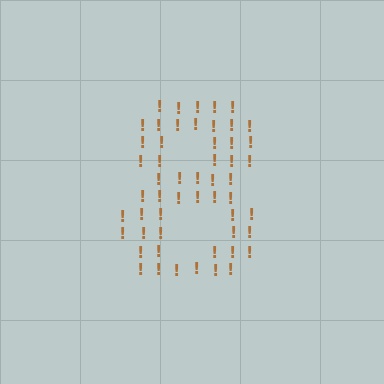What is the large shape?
The large shape is the digit 8.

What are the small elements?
The small elements are exclamation marks.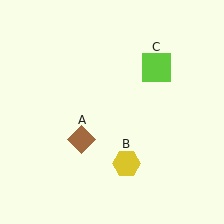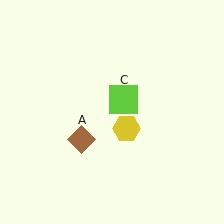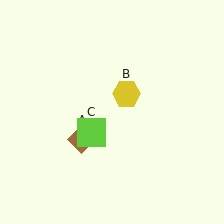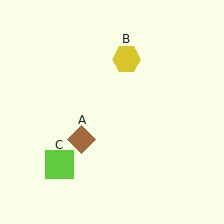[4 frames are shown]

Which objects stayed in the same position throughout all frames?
Brown diamond (object A) remained stationary.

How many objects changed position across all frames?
2 objects changed position: yellow hexagon (object B), lime square (object C).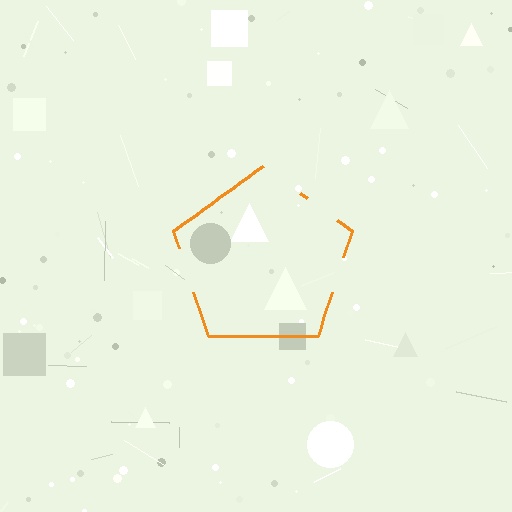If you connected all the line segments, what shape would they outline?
They would outline a pentagon.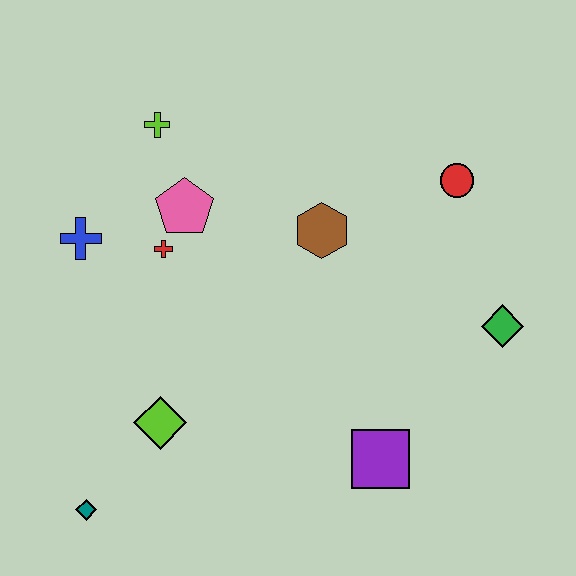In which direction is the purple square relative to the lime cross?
The purple square is below the lime cross.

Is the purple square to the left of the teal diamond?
No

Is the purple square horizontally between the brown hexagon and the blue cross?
No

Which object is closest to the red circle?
The brown hexagon is closest to the red circle.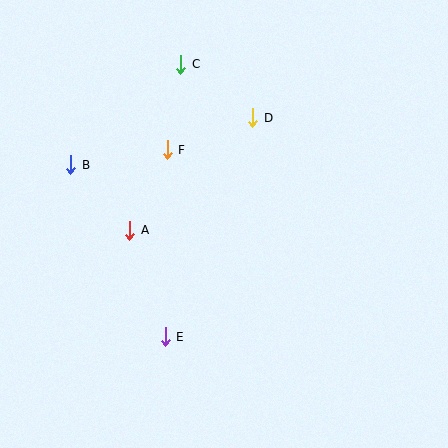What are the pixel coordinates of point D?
Point D is at (253, 118).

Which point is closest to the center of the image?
Point F at (167, 150) is closest to the center.